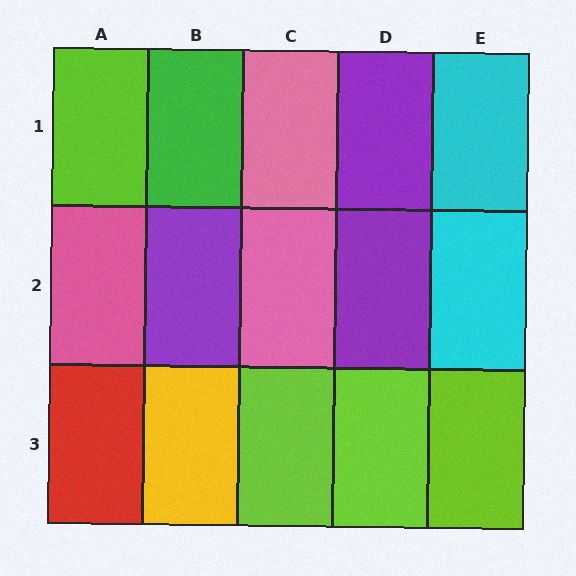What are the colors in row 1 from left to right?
Lime, green, pink, purple, cyan.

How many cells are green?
1 cell is green.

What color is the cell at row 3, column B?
Yellow.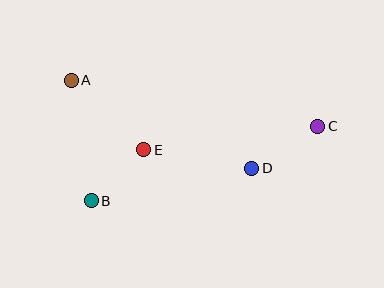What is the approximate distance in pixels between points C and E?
The distance between C and E is approximately 175 pixels.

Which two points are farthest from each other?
Points A and C are farthest from each other.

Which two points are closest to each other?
Points B and E are closest to each other.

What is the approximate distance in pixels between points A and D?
The distance between A and D is approximately 201 pixels.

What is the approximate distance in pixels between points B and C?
The distance between B and C is approximately 238 pixels.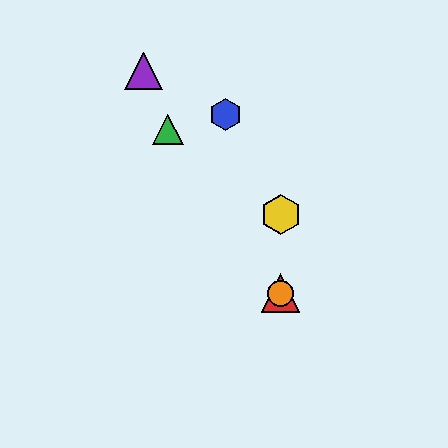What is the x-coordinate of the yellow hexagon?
The yellow hexagon is at x≈281.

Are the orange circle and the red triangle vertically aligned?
Yes, both are at x≈281.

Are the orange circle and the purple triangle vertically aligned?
No, the orange circle is at x≈281 and the purple triangle is at x≈144.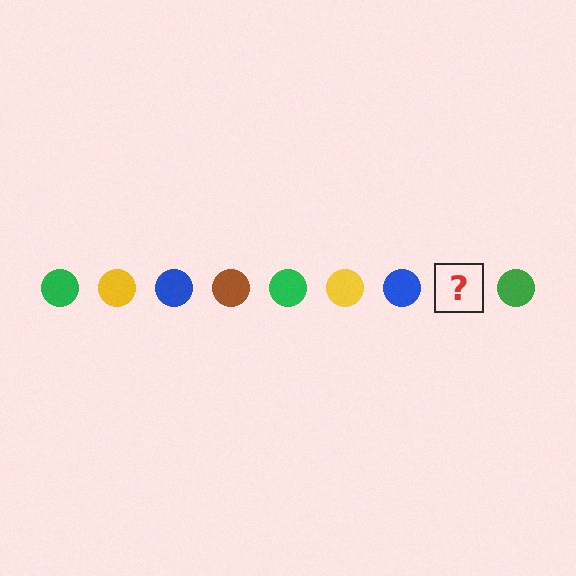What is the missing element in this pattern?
The missing element is a brown circle.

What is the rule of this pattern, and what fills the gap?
The rule is that the pattern cycles through green, yellow, blue, brown circles. The gap should be filled with a brown circle.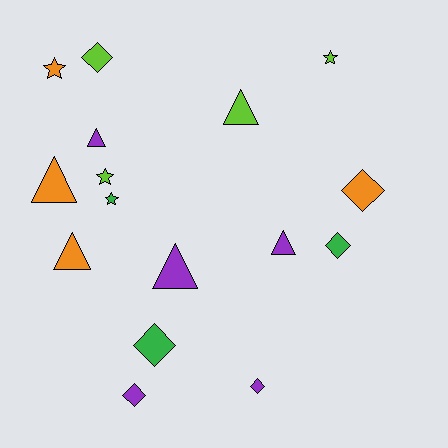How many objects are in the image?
There are 16 objects.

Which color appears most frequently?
Purple, with 5 objects.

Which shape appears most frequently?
Diamond, with 6 objects.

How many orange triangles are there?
There are 2 orange triangles.